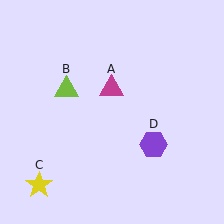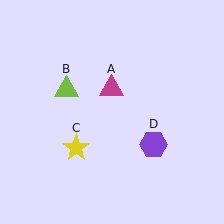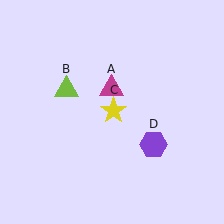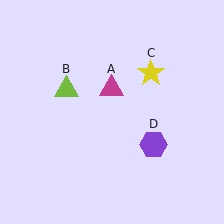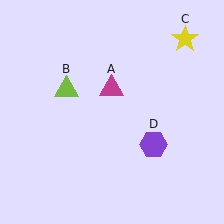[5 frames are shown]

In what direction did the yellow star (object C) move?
The yellow star (object C) moved up and to the right.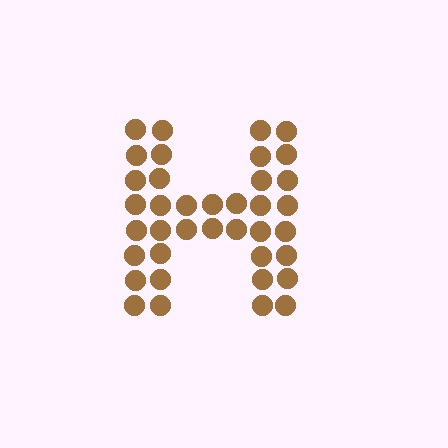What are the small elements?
The small elements are circles.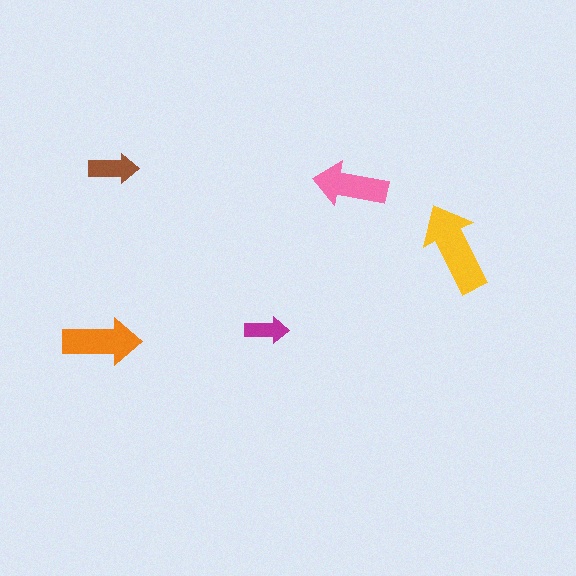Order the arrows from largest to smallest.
the yellow one, the orange one, the pink one, the brown one, the magenta one.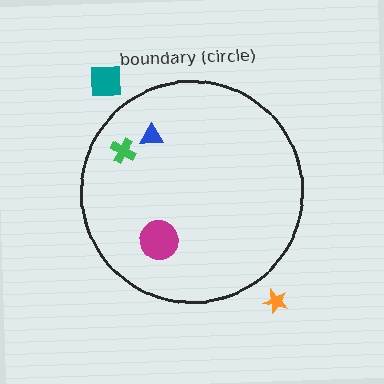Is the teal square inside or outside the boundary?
Outside.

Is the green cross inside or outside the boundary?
Inside.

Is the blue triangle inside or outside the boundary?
Inside.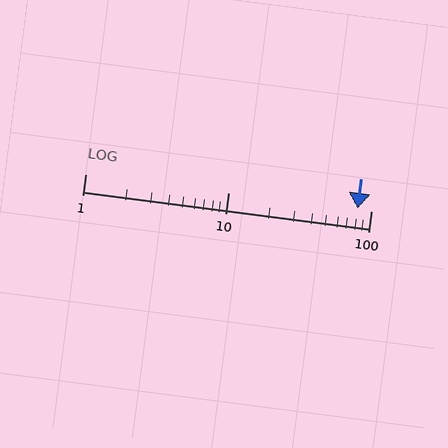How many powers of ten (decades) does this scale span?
The scale spans 2 decades, from 1 to 100.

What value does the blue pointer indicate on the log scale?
The pointer indicates approximately 81.